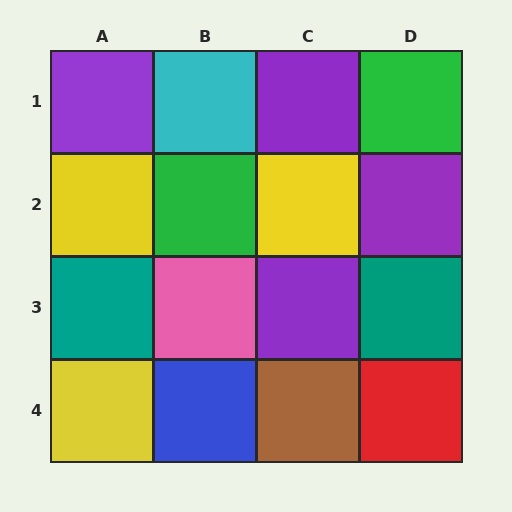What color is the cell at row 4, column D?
Red.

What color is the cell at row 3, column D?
Teal.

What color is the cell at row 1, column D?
Green.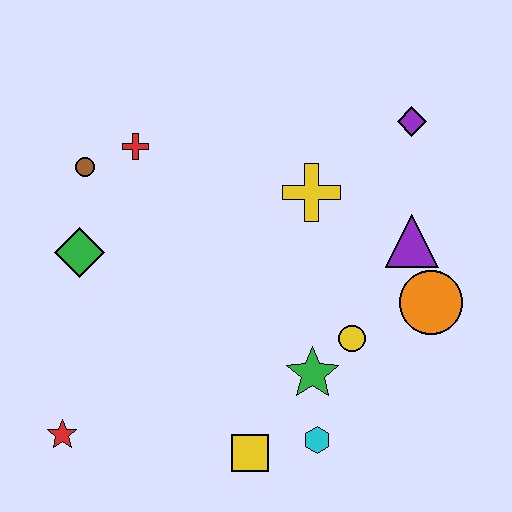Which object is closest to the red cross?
The brown circle is closest to the red cross.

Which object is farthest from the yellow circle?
The brown circle is farthest from the yellow circle.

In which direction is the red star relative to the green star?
The red star is to the left of the green star.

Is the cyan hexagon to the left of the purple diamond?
Yes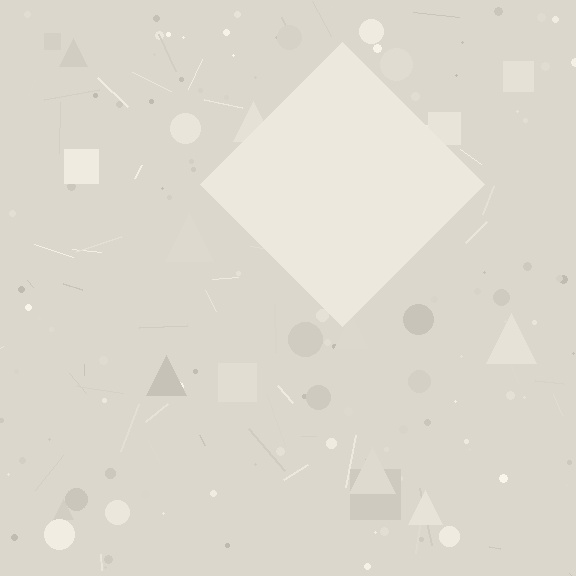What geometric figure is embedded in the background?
A diamond is embedded in the background.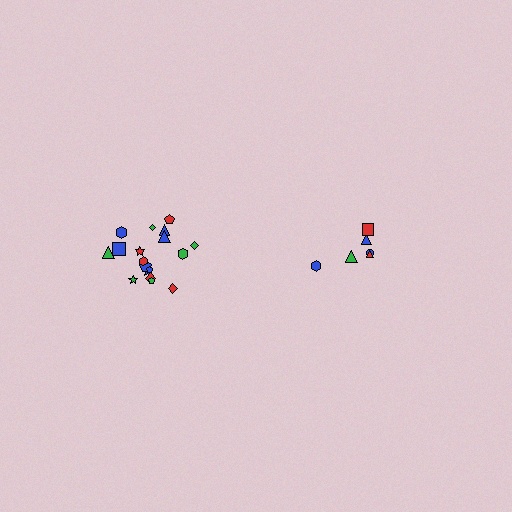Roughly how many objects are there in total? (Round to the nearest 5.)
Roughly 25 objects in total.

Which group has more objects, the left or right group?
The left group.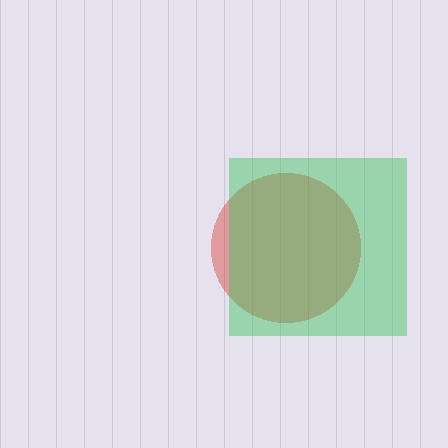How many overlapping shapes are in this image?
There are 2 overlapping shapes in the image.